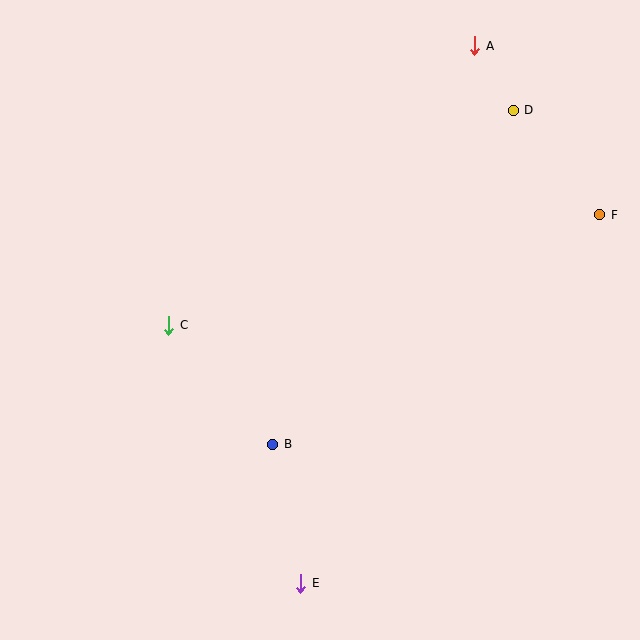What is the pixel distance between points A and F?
The distance between A and F is 210 pixels.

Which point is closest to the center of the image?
Point B at (272, 444) is closest to the center.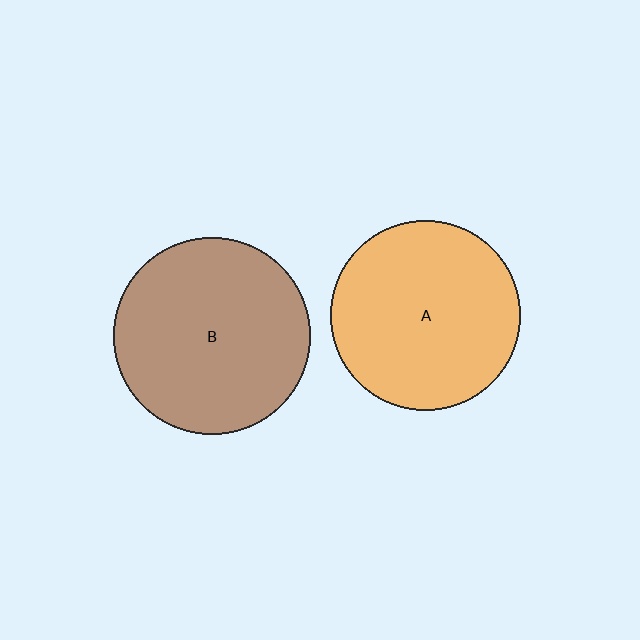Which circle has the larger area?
Circle B (brown).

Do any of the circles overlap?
No, none of the circles overlap.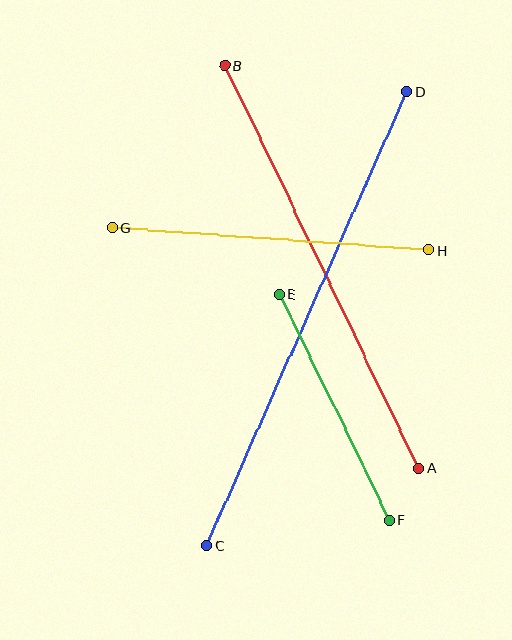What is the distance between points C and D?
The distance is approximately 496 pixels.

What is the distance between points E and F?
The distance is approximately 251 pixels.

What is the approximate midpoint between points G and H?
The midpoint is at approximately (271, 239) pixels.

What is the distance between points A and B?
The distance is approximately 448 pixels.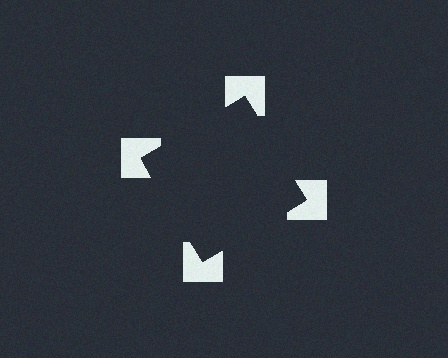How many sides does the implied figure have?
4 sides.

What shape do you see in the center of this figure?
An illusory square — its edges are inferred from the aligned wedge cuts in the notched squares, not physically drawn.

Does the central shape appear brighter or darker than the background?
It typically appears slightly darker than the background, even though no actual brightness change is drawn.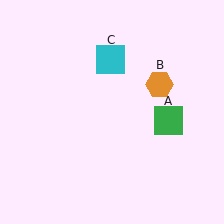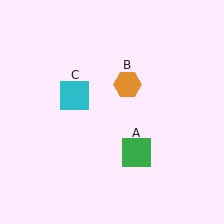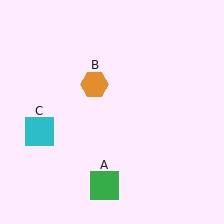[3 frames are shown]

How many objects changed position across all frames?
3 objects changed position: green square (object A), orange hexagon (object B), cyan square (object C).